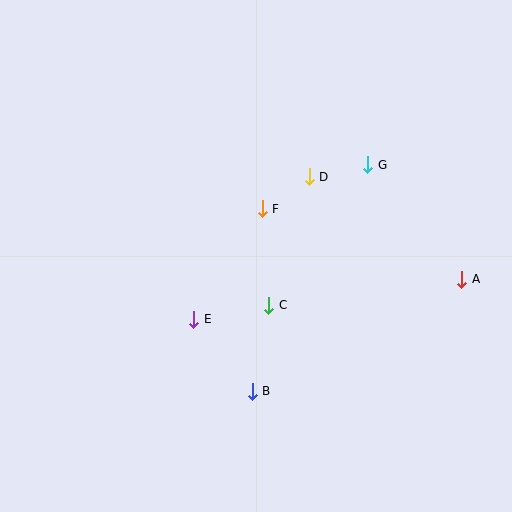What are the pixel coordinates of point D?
Point D is at (309, 177).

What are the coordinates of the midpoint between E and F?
The midpoint between E and F is at (228, 264).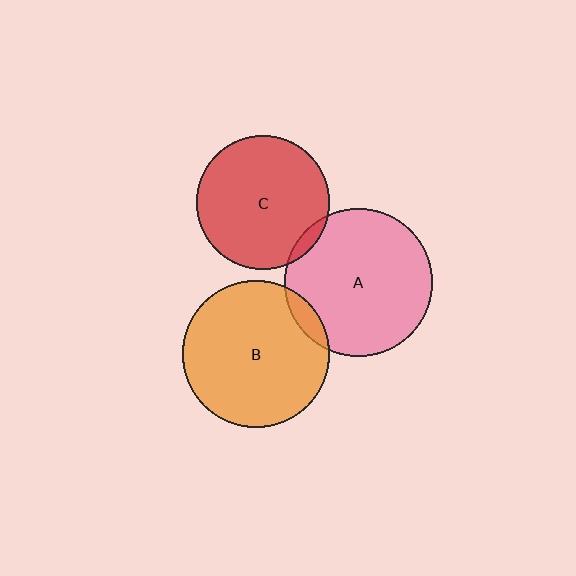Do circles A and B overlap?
Yes.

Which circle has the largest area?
Circle A (pink).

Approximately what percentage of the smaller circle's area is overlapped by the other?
Approximately 5%.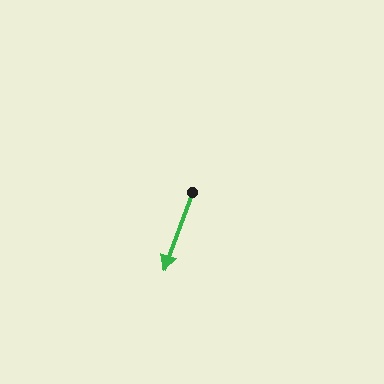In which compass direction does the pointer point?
South.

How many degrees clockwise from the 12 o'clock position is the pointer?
Approximately 200 degrees.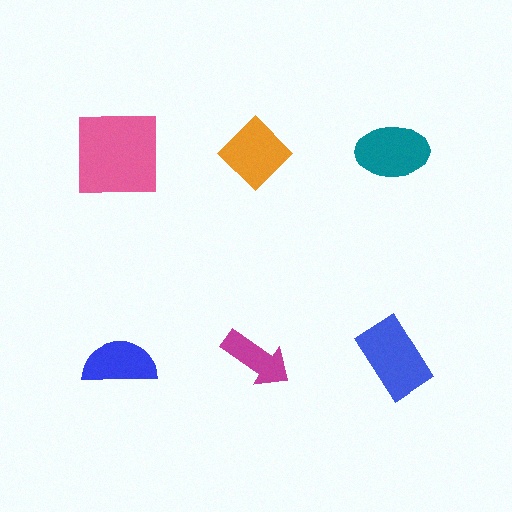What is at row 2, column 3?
A blue rectangle.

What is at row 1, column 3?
A teal ellipse.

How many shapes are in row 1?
3 shapes.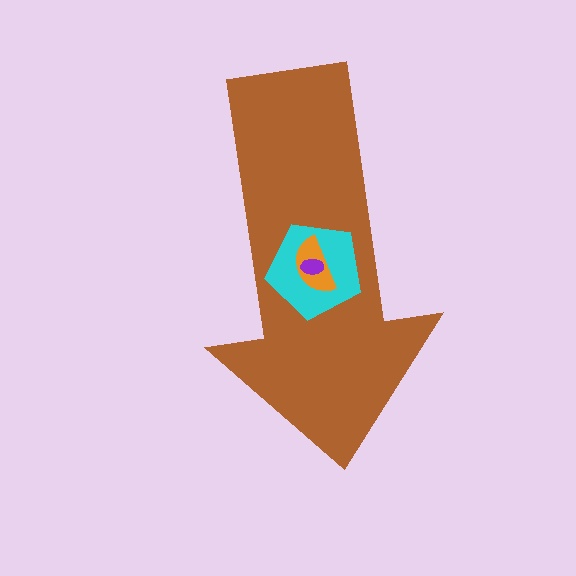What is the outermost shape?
The brown arrow.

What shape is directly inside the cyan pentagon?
The orange semicircle.